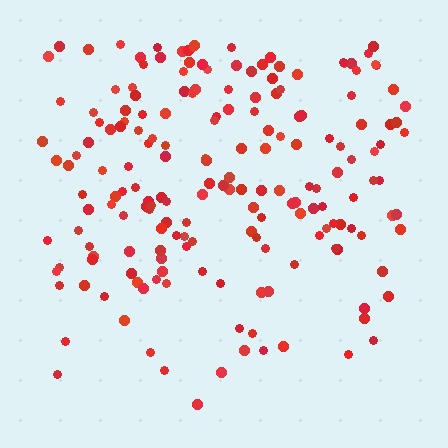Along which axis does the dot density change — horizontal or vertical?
Vertical.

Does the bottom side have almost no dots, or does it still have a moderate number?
Still a moderate number, just noticeably fewer than the top.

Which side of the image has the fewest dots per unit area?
The bottom.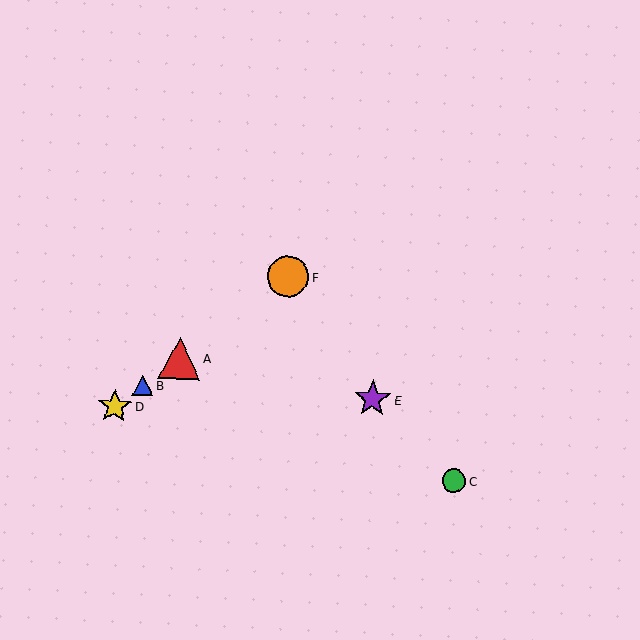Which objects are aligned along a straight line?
Objects A, B, D, F are aligned along a straight line.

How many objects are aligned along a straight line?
4 objects (A, B, D, F) are aligned along a straight line.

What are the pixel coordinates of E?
Object E is at (372, 399).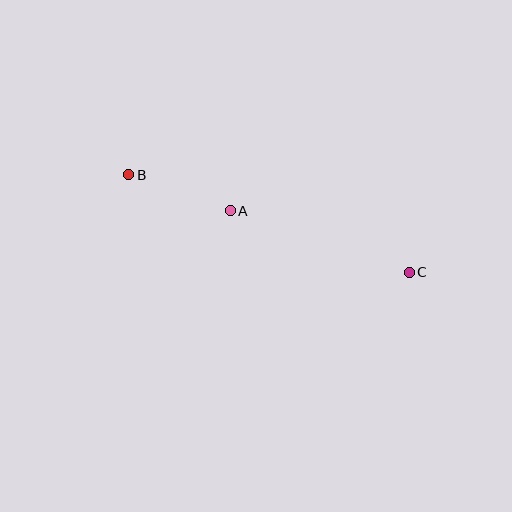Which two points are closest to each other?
Points A and B are closest to each other.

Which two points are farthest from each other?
Points B and C are farthest from each other.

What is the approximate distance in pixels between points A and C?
The distance between A and C is approximately 189 pixels.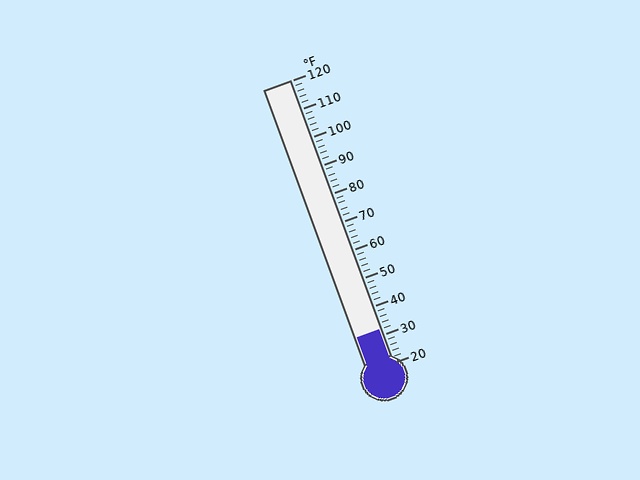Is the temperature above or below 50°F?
The temperature is below 50°F.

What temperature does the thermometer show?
The thermometer shows approximately 32°F.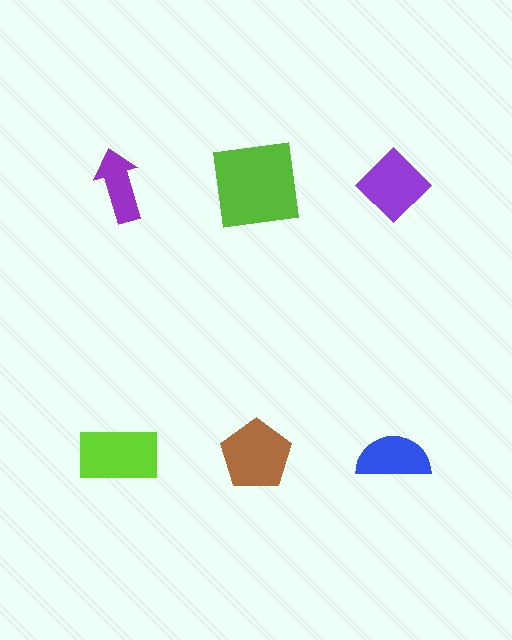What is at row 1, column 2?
A lime square.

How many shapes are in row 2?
3 shapes.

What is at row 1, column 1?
A purple arrow.